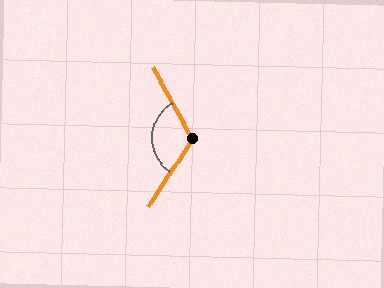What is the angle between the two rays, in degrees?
Approximately 118 degrees.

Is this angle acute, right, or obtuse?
It is obtuse.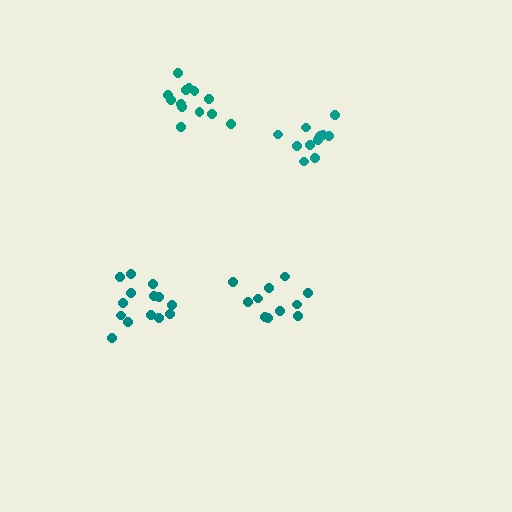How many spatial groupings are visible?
There are 4 spatial groupings.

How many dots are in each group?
Group 1: 13 dots, Group 2: 12 dots, Group 3: 14 dots, Group 4: 11 dots (50 total).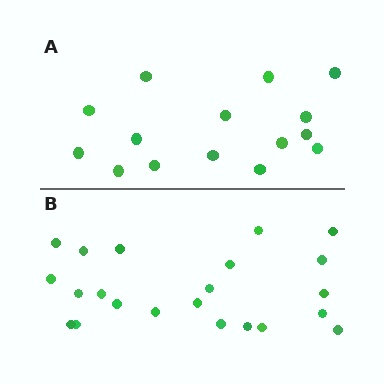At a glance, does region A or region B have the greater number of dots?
Region B (the bottom region) has more dots.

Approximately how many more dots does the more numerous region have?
Region B has roughly 8 or so more dots than region A.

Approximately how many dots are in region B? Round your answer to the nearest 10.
About 20 dots. (The exact count is 22, which rounds to 20.)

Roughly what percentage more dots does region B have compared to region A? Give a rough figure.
About 45% more.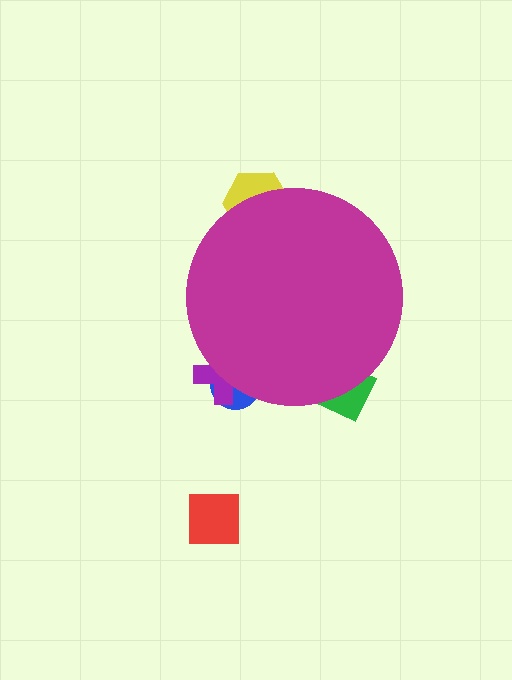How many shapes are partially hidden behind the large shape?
4 shapes are partially hidden.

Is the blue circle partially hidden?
Yes, the blue circle is partially hidden behind the magenta circle.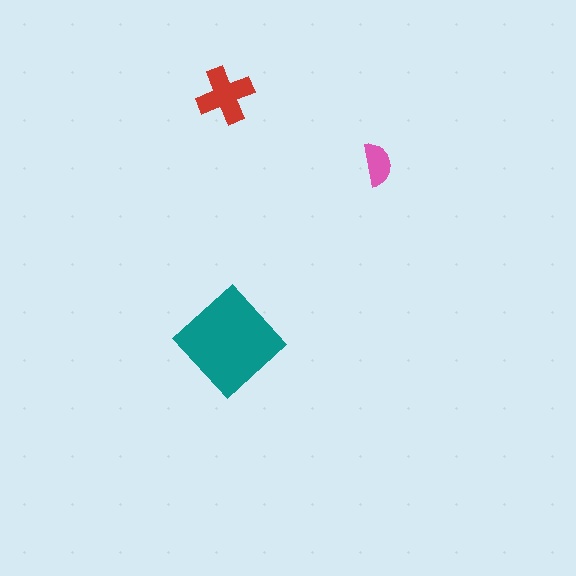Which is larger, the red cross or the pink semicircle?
The red cross.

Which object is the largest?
The teal diamond.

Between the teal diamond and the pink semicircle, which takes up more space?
The teal diamond.